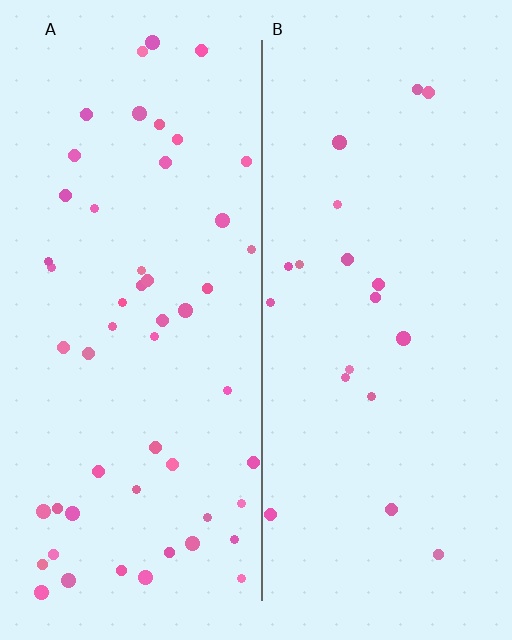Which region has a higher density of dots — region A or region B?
A (the left).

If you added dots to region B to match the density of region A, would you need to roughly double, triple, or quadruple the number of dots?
Approximately triple.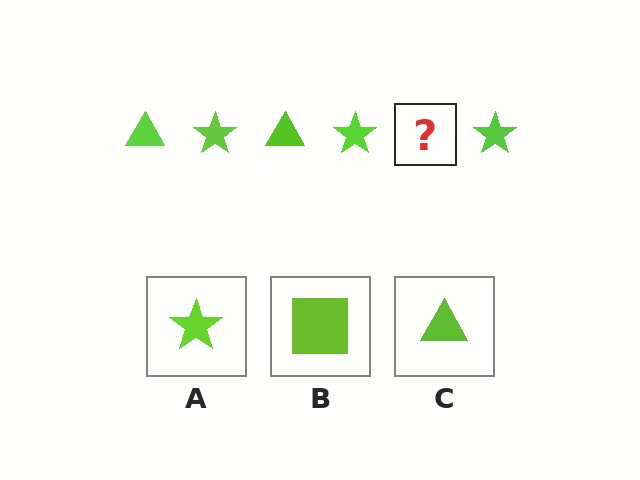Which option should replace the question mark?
Option C.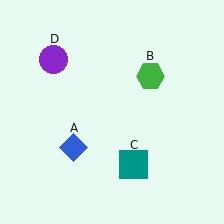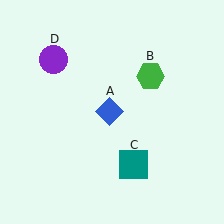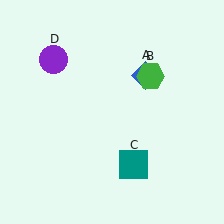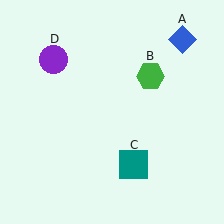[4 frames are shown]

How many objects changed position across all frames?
1 object changed position: blue diamond (object A).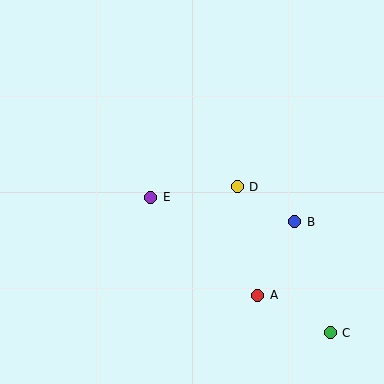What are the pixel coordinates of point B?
Point B is at (295, 222).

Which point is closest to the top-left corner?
Point E is closest to the top-left corner.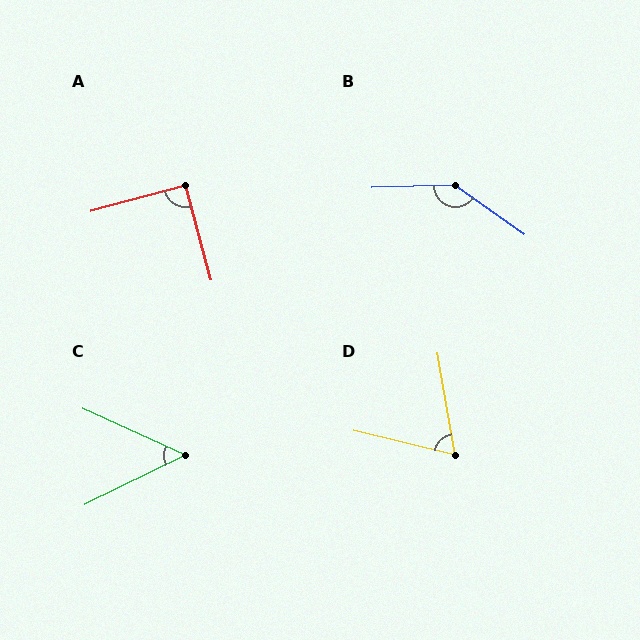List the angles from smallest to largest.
C (51°), D (67°), A (90°), B (143°).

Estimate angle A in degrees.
Approximately 90 degrees.